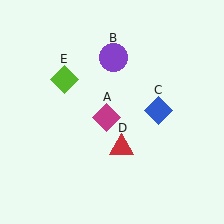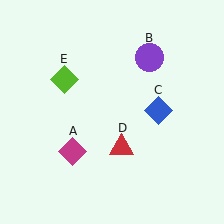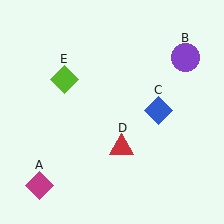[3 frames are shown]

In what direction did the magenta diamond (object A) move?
The magenta diamond (object A) moved down and to the left.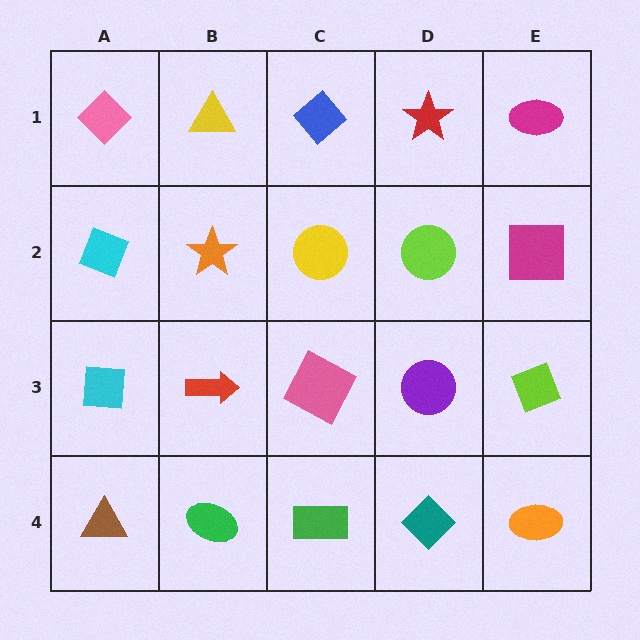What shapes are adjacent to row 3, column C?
A yellow circle (row 2, column C), a green rectangle (row 4, column C), a red arrow (row 3, column B), a purple circle (row 3, column D).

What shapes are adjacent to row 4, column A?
A cyan square (row 3, column A), a green ellipse (row 4, column B).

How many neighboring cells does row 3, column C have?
4.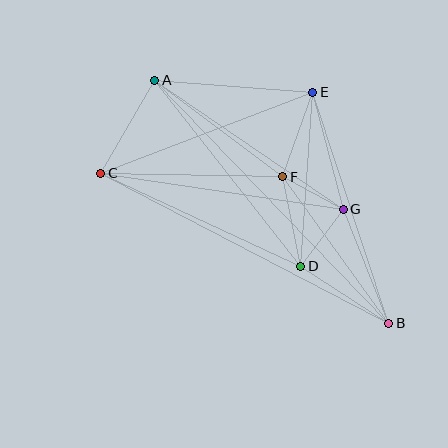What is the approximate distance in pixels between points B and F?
The distance between B and F is approximately 181 pixels.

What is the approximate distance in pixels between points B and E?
The distance between B and E is approximately 243 pixels.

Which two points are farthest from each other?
Points A and B are farthest from each other.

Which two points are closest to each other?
Points F and G are closest to each other.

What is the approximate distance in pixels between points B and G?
The distance between B and G is approximately 123 pixels.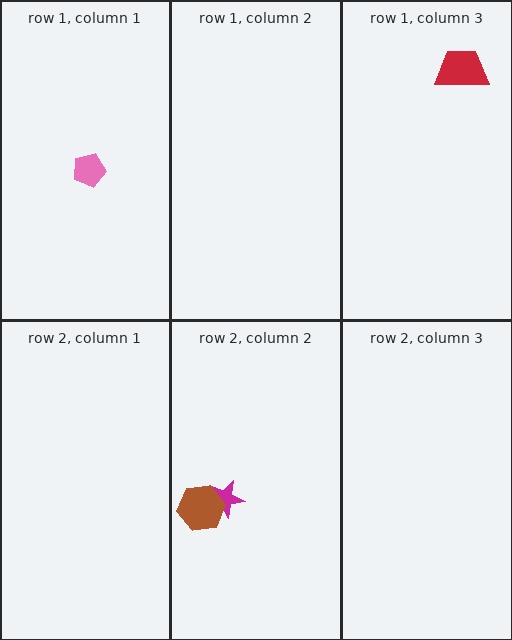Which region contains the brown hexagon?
The row 2, column 2 region.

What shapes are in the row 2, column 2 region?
The magenta star, the brown hexagon.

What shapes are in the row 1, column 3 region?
The red trapezoid.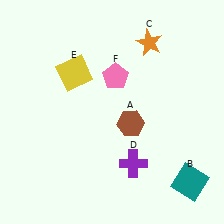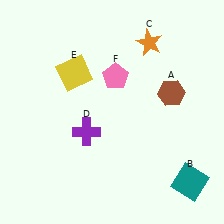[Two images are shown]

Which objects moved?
The objects that moved are: the brown hexagon (A), the purple cross (D).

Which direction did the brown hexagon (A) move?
The brown hexagon (A) moved right.